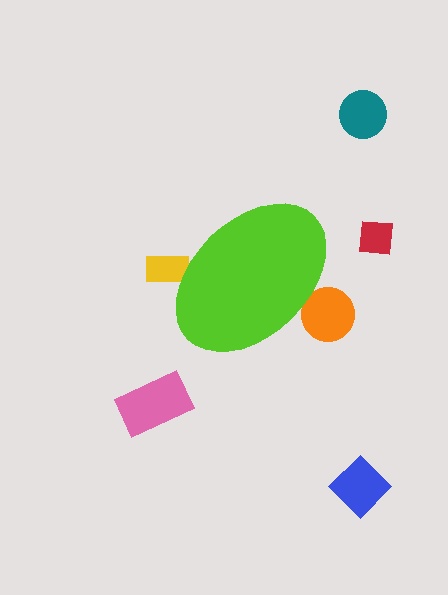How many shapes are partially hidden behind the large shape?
2 shapes are partially hidden.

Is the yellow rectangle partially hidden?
Yes, the yellow rectangle is partially hidden behind the lime ellipse.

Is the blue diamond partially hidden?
No, the blue diamond is fully visible.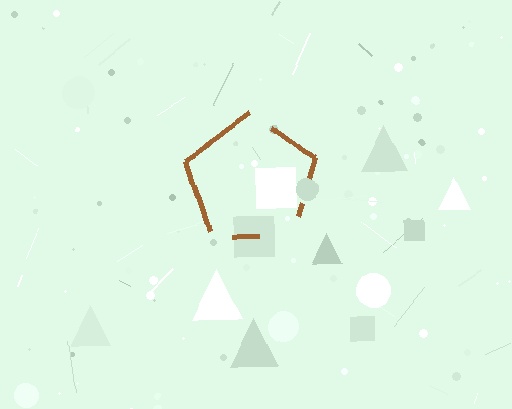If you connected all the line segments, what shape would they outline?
They would outline a pentagon.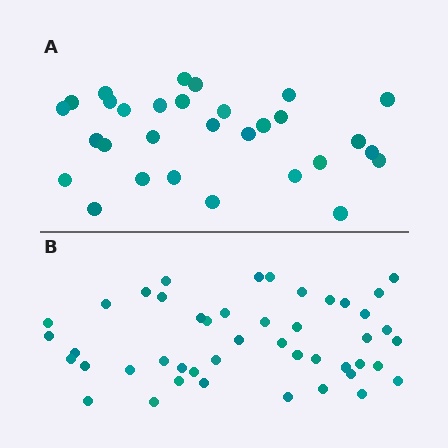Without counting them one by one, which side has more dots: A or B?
Region B (the bottom region) has more dots.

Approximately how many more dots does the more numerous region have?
Region B has approximately 15 more dots than region A.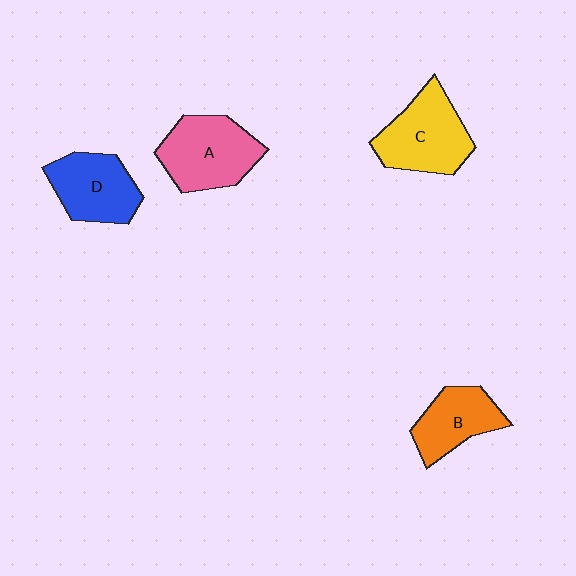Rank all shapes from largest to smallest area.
From largest to smallest: A (pink), C (yellow), D (blue), B (orange).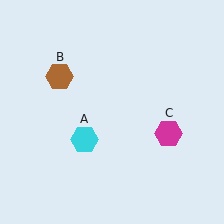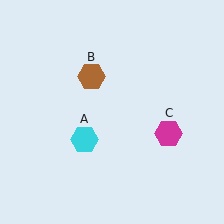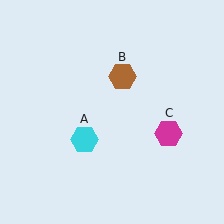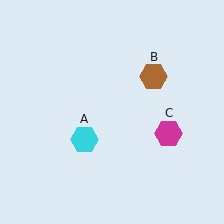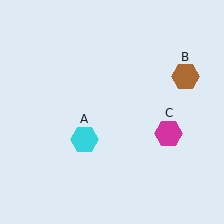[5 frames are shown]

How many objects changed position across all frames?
1 object changed position: brown hexagon (object B).